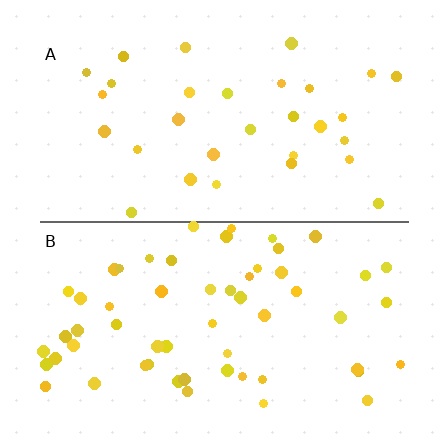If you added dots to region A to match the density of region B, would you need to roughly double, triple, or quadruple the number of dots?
Approximately double.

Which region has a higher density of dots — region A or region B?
B (the bottom).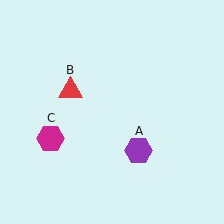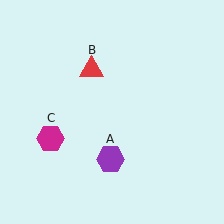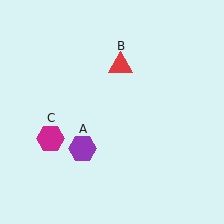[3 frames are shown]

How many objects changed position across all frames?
2 objects changed position: purple hexagon (object A), red triangle (object B).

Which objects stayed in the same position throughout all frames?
Magenta hexagon (object C) remained stationary.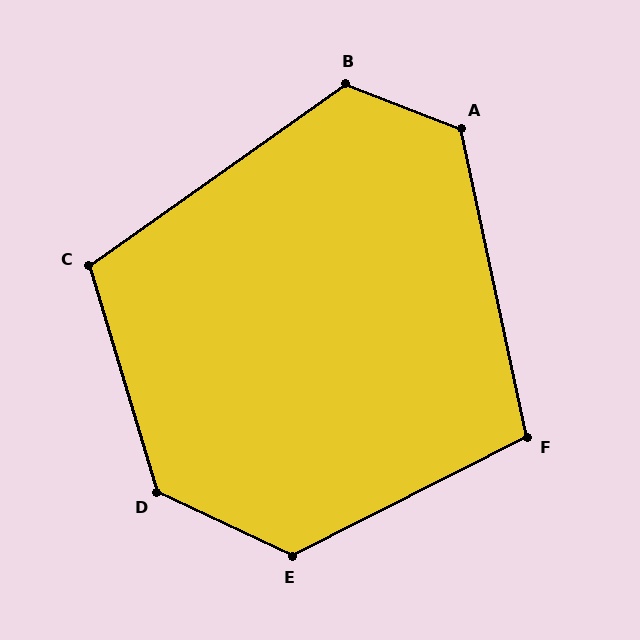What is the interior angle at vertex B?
Approximately 123 degrees (obtuse).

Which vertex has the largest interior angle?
D, at approximately 132 degrees.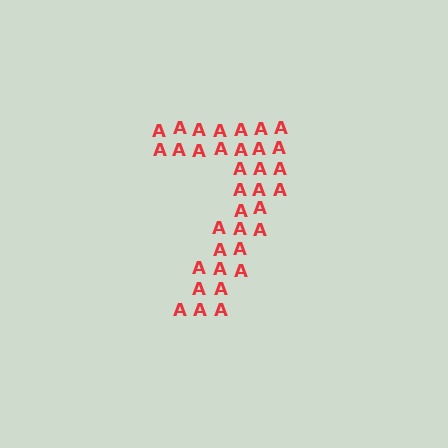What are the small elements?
The small elements are letter A's.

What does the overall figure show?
The overall figure shows the digit 7.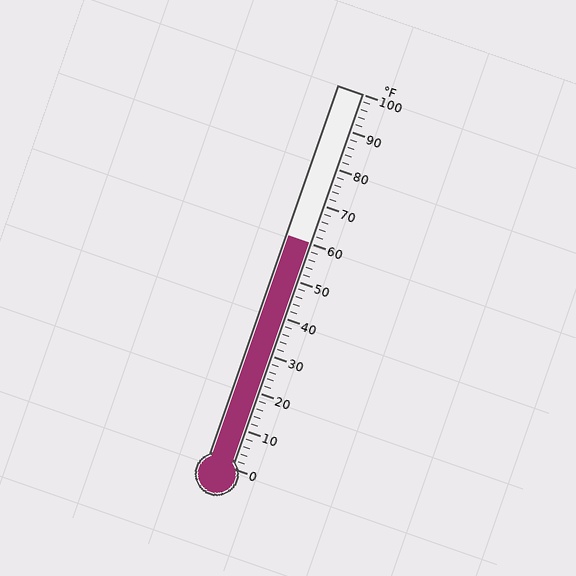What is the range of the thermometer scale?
The thermometer scale ranges from 0°F to 100°F.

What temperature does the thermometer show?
The thermometer shows approximately 60°F.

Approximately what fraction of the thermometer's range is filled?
The thermometer is filled to approximately 60% of its range.